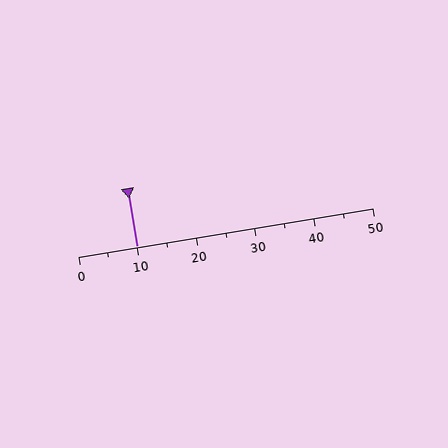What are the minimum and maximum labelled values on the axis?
The axis runs from 0 to 50.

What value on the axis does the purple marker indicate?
The marker indicates approximately 10.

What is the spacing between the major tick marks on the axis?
The major ticks are spaced 10 apart.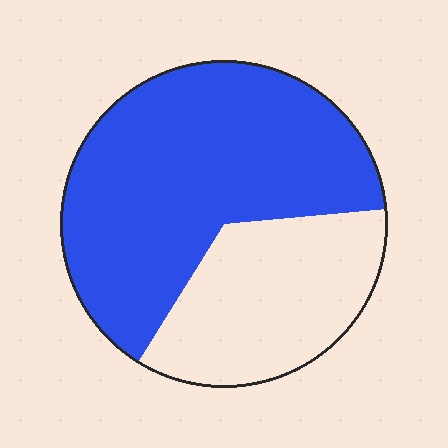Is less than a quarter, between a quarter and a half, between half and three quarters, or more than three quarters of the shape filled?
Between half and three quarters.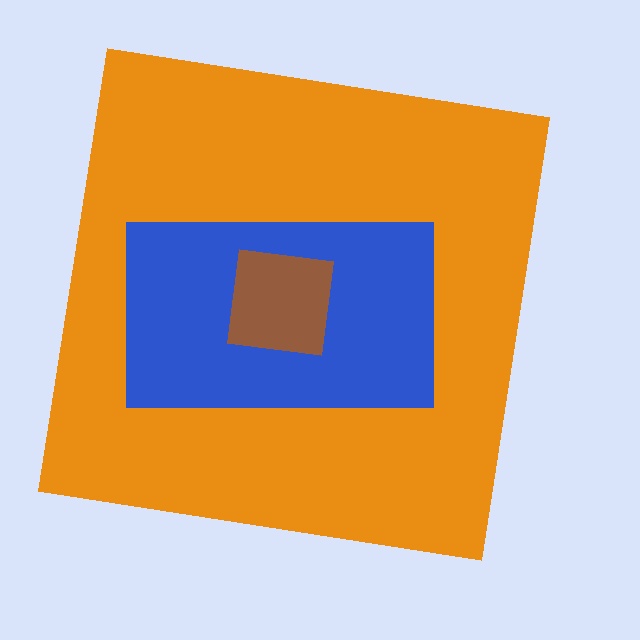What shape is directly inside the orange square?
The blue rectangle.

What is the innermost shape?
The brown square.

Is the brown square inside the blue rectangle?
Yes.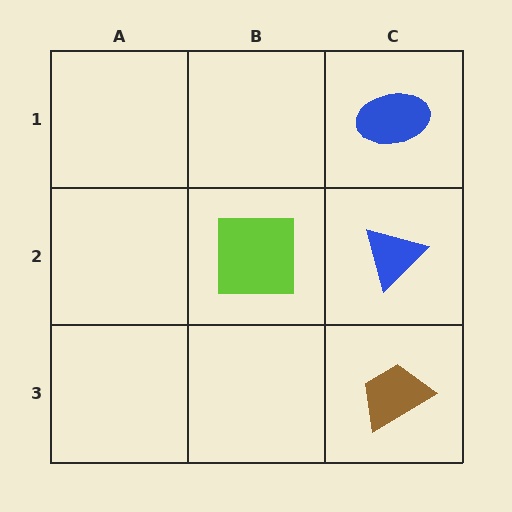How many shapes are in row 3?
1 shape.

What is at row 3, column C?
A brown trapezoid.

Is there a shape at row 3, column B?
No, that cell is empty.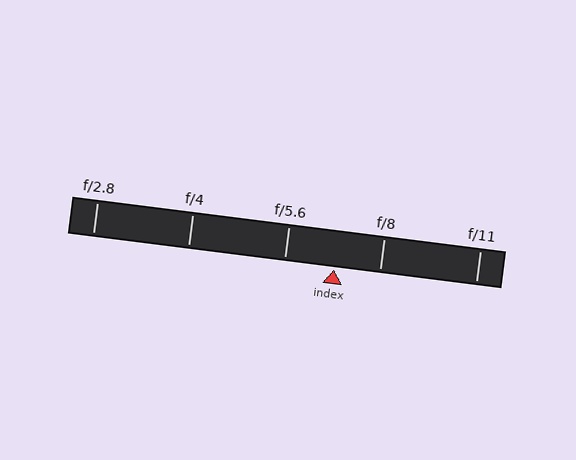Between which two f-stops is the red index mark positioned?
The index mark is between f/5.6 and f/8.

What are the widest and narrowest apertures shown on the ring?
The widest aperture shown is f/2.8 and the narrowest is f/11.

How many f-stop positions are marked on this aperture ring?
There are 5 f-stop positions marked.